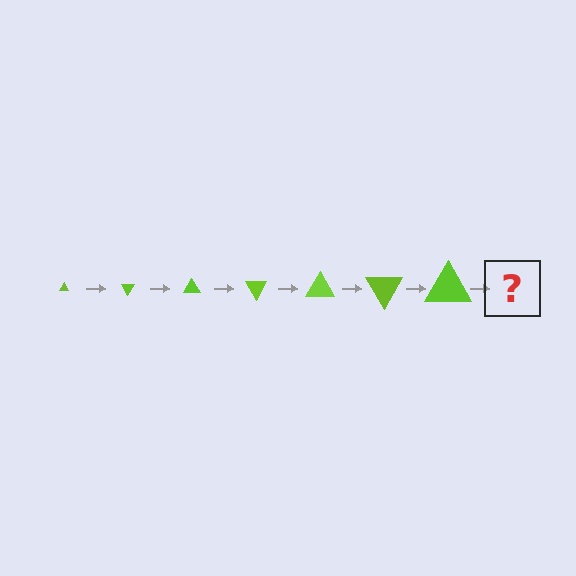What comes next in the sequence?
The next element should be a triangle, larger than the previous one and rotated 420 degrees from the start.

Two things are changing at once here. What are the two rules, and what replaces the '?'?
The two rules are that the triangle grows larger each step and it rotates 60 degrees each step. The '?' should be a triangle, larger than the previous one and rotated 420 degrees from the start.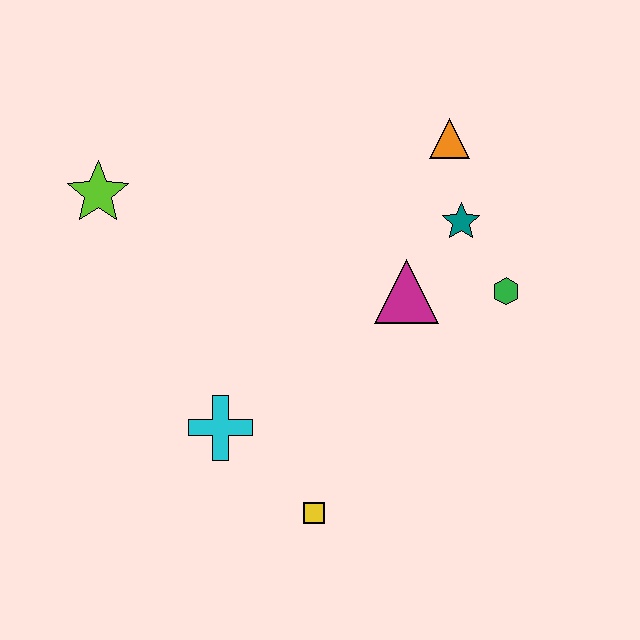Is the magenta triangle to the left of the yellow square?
No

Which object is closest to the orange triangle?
The teal star is closest to the orange triangle.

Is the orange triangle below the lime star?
No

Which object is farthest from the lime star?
The green hexagon is farthest from the lime star.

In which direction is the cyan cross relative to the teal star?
The cyan cross is to the left of the teal star.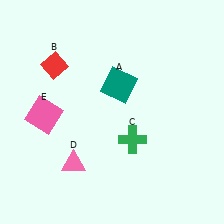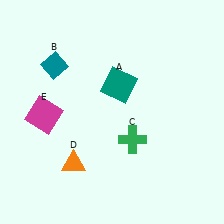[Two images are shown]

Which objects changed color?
B changed from red to teal. D changed from pink to orange. E changed from pink to magenta.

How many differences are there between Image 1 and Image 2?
There are 3 differences between the two images.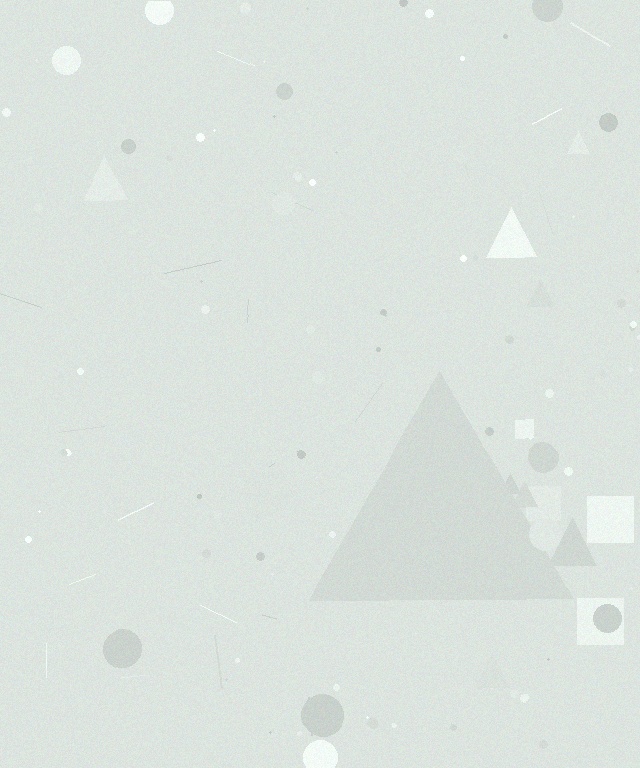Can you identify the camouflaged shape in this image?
The camouflaged shape is a triangle.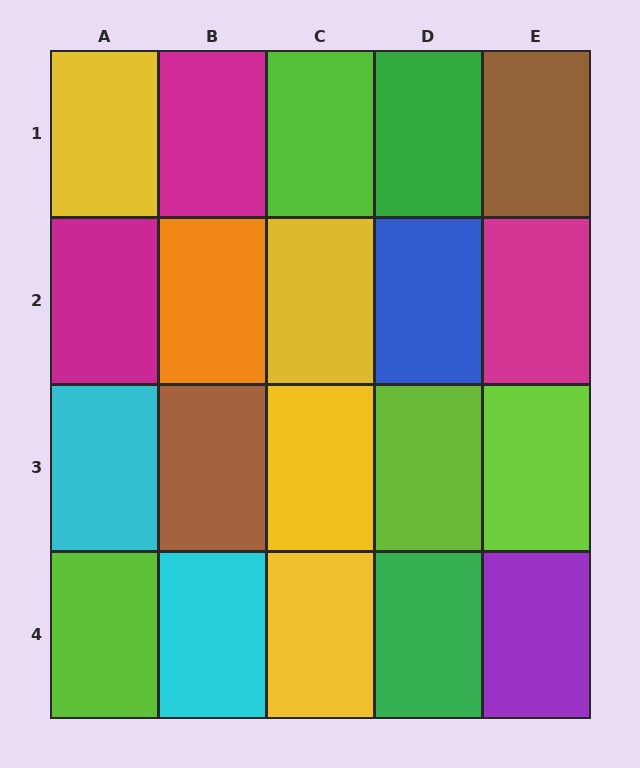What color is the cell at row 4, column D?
Green.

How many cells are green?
2 cells are green.